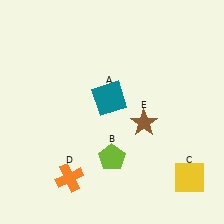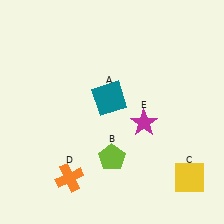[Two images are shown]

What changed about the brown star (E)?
In Image 1, E is brown. In Image 2, it changed to magenta.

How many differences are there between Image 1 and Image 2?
There is 1 difference between the two images.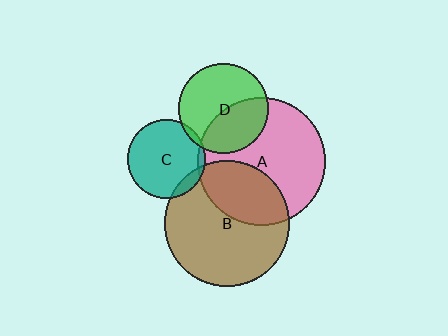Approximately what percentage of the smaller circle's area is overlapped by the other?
Approximately 40%.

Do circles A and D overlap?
Yes.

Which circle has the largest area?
Circle A (pink).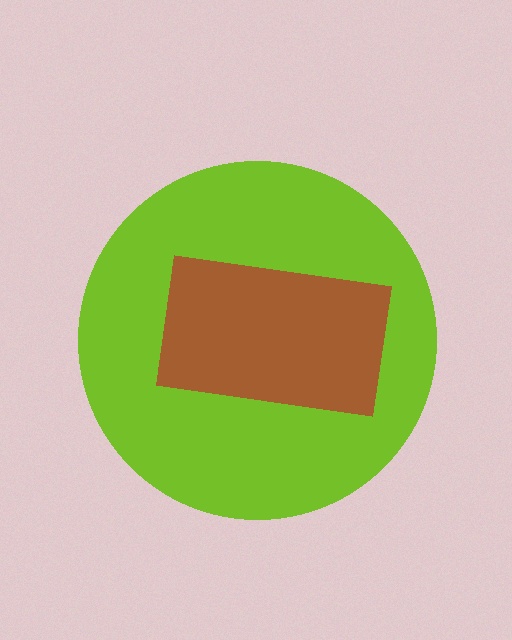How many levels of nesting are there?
2.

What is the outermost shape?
The lime circle.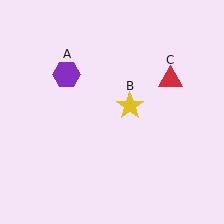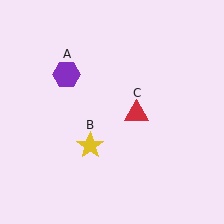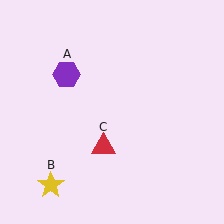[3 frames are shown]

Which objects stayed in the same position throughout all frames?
Purple hexagon (object A) remained stationary.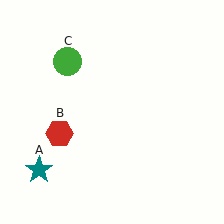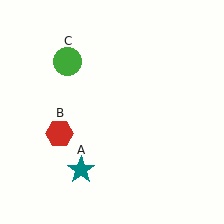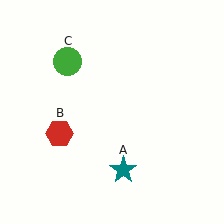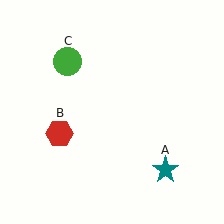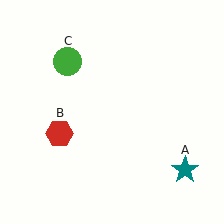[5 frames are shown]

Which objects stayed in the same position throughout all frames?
Red hexagon (object B) and green circle (object C) remained stationary.